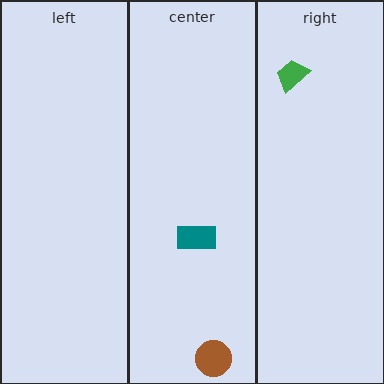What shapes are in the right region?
The green trapezoid.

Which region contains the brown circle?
The center region.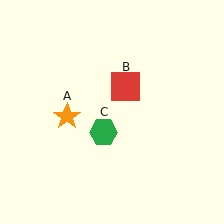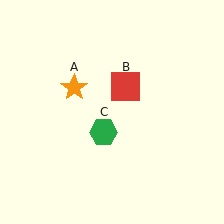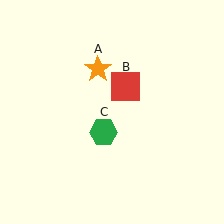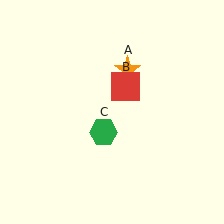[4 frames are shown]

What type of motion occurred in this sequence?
The orange star (object A) rotated clockwise around the center of the scene.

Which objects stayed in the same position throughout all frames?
Red square (object B) and green hexagon (object C) remained stationary.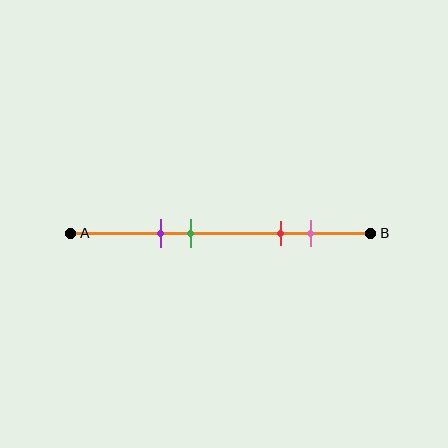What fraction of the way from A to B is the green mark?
The green mark is approximately 40% (0.4) of the way from A to B.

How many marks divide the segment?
There are 4 marks dividing the segment.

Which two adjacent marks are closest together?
The purple and green marks are the closest adjacent pair.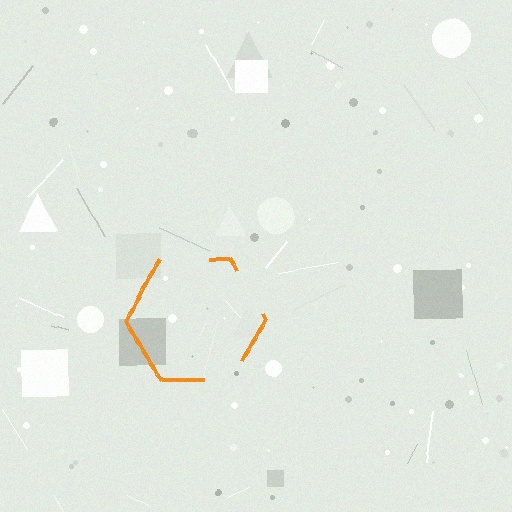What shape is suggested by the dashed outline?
The dashed outline suggests a hexagon.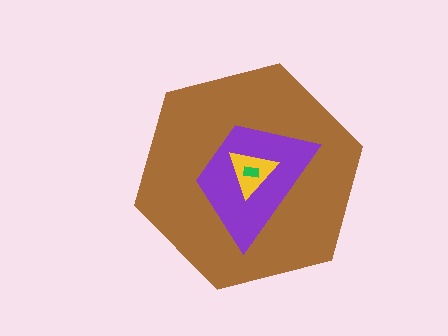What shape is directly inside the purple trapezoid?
The yellow triangle.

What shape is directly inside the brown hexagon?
The purple trapezoid.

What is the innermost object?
The green rectangle.